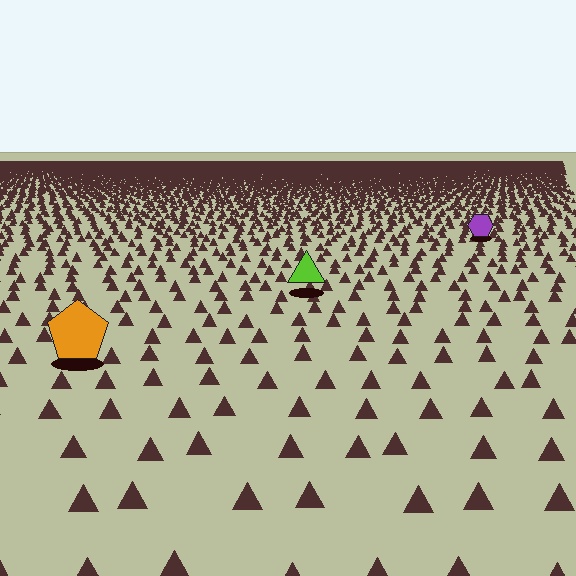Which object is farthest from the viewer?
The purple hexagon is farthest from the viewer. It appears smaller and the ground texture around it is denser.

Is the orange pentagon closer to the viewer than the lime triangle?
Yes. The orange pentagon is closer — you can tell from the texture gradient: the ground texture is coarser near it.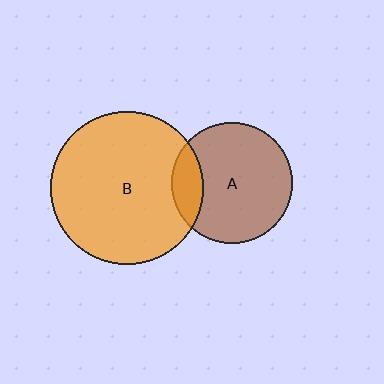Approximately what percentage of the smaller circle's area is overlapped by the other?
Approximately 15%.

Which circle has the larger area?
Circle B (orange).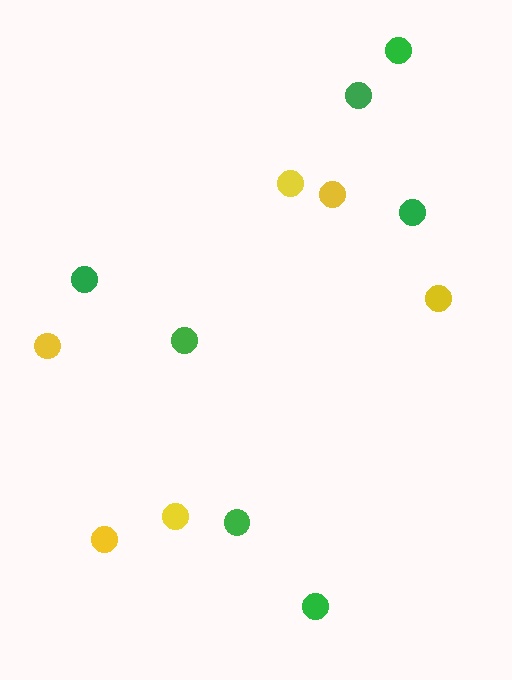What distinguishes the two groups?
There are 2 groups: one group of yellow circles (6) and one group of green circles (7).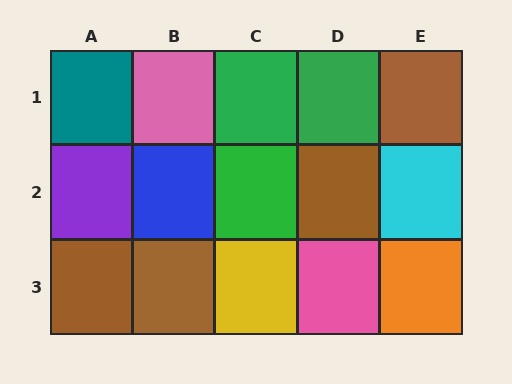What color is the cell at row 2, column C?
Green.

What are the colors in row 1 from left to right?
Teal, pink, green, green, brown.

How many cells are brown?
4 cells are brown.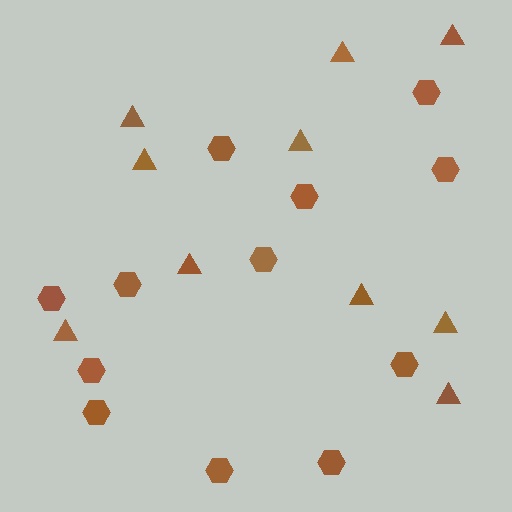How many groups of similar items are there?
There are 2 groups: one group of hexagons (12) and one group of triangles (10).